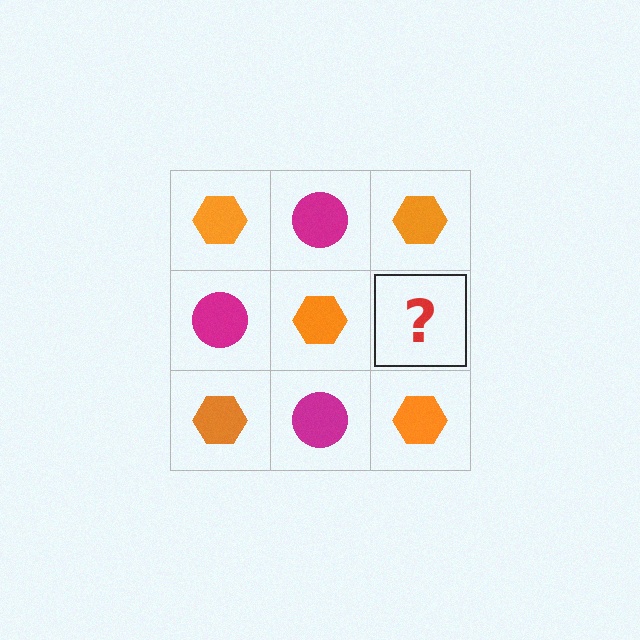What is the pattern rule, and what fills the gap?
The rule is that it alternates orange hexagon and magenta circle in a checkerboard pattern. The gap should be filled with a magenta circle.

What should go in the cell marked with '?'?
The missing cell should contain a magenta circle.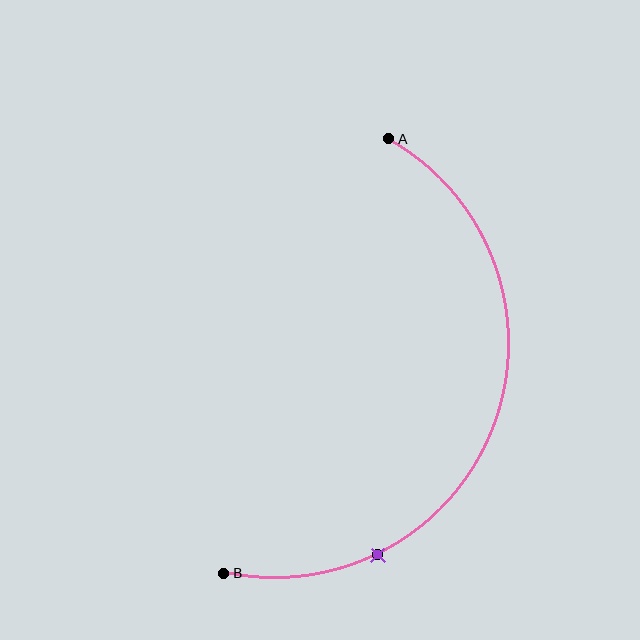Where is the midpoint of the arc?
The arc midpoint is the point on the curve farthest from the straight line joining A and B. It sits to the right of that line.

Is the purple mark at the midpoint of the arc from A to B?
No. The purple mark lies on the arc but is closer to endpoint B. The arc midpoint would be at the point on the curve equidistant along the arc from both A and B.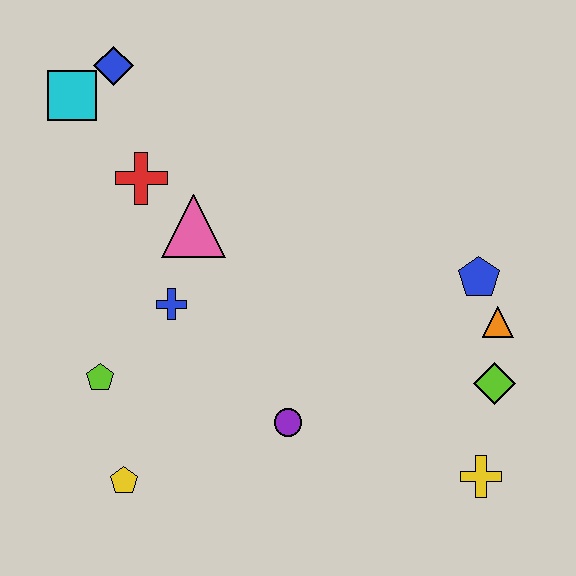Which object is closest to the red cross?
The pink triangle is closest to the red cross.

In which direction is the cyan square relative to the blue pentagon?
The cyan square is to the left of the blue pentagon.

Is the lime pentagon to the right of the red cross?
No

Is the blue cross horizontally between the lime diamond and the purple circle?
No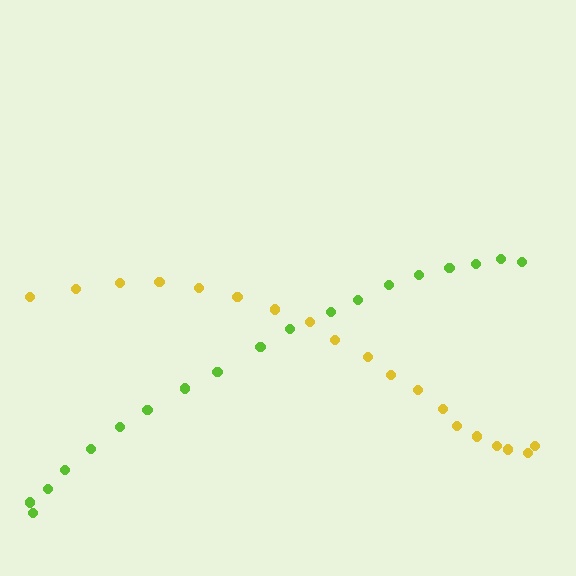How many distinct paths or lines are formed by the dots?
There are 2 distinct paths.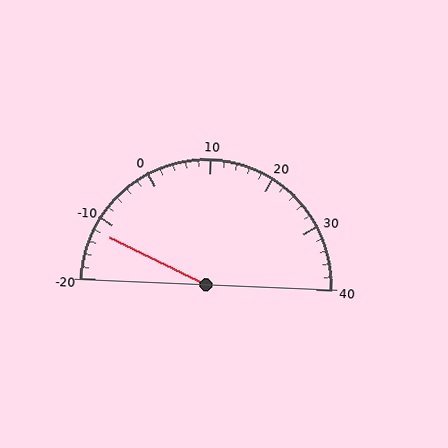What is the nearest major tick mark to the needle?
The nearest major tick mark is -10.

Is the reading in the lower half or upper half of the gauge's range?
The reading is in the lower half of the range (-20 to 40).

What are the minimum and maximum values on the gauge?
The gauge ranges from -20 to 40.